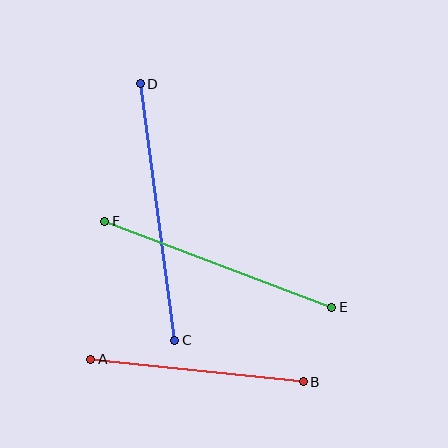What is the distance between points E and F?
The distance is approximately 243 pixels.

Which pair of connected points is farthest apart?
Points C and D are farthest apart.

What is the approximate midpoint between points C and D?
The midpoint is at approximately (158, 212) pixels.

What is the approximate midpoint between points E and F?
The midpoint is at approximately (218, 264) pixels.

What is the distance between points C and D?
The distance is approximately 259 pixels.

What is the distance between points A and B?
The distance is approximately 214 pixels.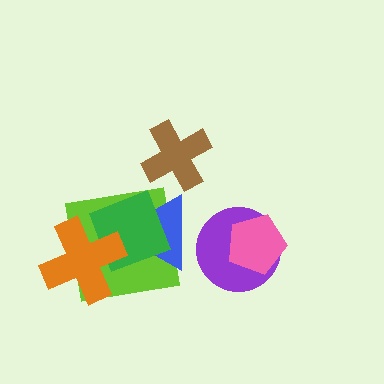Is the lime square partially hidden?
Yes, it is partially covered by another shape.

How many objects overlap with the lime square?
3 objects overlap with the lime square.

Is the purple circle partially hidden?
Yes, it is partially covered by another shape.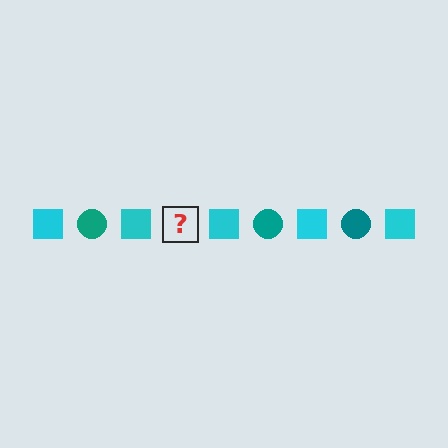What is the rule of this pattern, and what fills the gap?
The rule is that the pattern alternates between cyan square and teal circle. The gap should be filled with a teal circle.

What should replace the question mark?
The question mark should be replaced with a teal circle.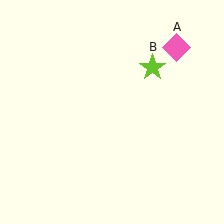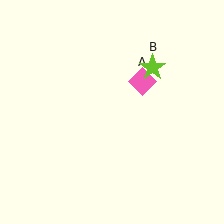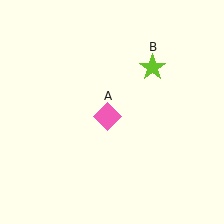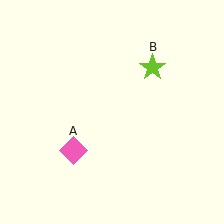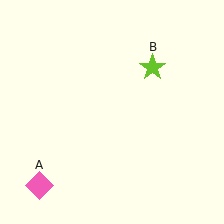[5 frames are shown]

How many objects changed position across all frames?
1 object changed position: pink diamond (object A).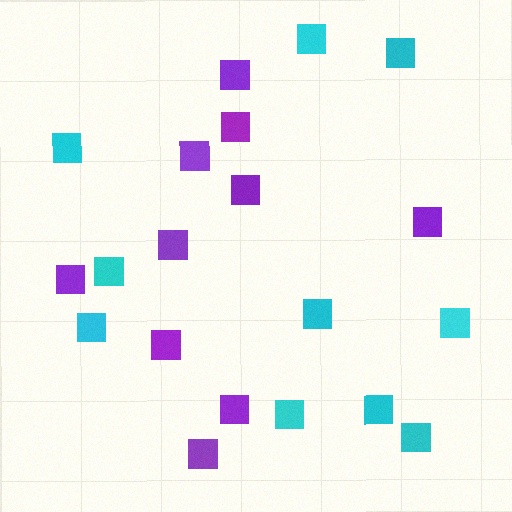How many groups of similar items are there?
There are 2 groups: one group of purple squares (10) and one group of cyan squares (10).